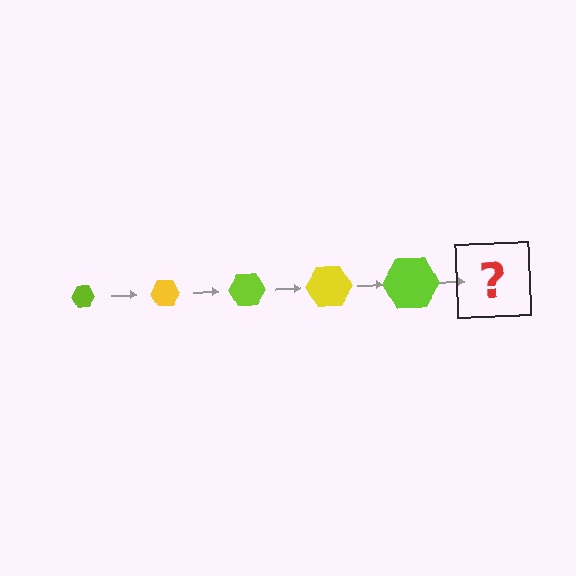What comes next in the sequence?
The next element should be a yellow hexagon, larger than the previous one.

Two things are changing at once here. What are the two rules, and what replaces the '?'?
The two rules are that the hexagon grows larger each step and the color cycles through lime and yellow. The '?' should be a yellow hexagon, larger than the previous one.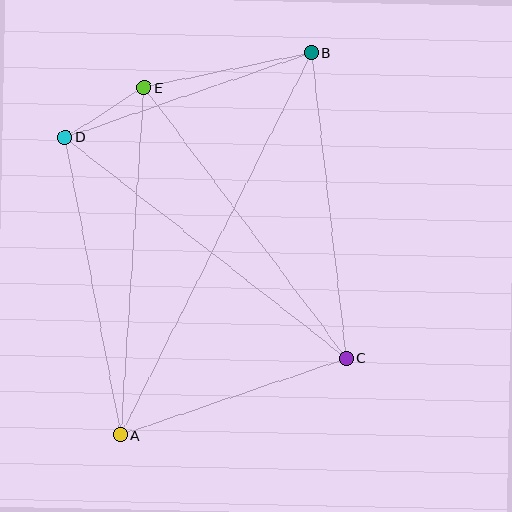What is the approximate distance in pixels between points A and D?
The distance between A and D is approximately 303 pixels.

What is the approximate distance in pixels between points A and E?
The distance between A and E is approximately 348 pixels.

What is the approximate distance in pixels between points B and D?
The distance between B and D is approximately 260 pixels.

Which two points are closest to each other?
Points D and E are closest to each other.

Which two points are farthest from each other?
Points A and B are farthest from each other.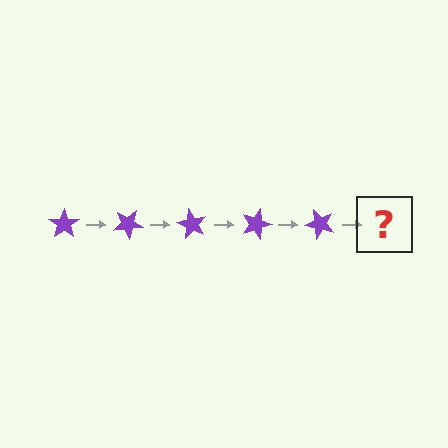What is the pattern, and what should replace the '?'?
The pattern is that the star rotates 30 degrees each step. The '?' should be a purple star rotated 150 degrees.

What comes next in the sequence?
The next element should be a purple star rotated 150 degrees.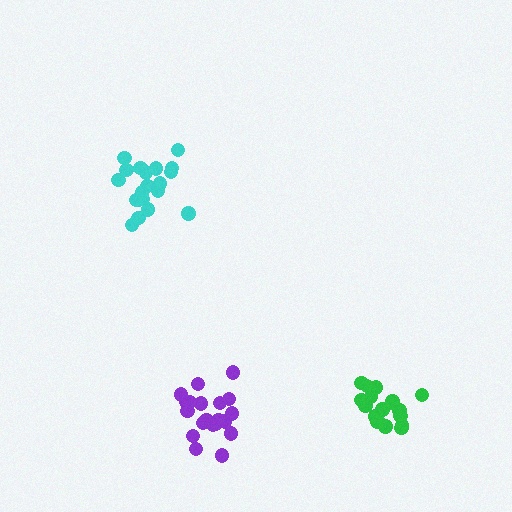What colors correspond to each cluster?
The clusters are colored: green, purple, cyan.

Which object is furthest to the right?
The green cluster is rightmost.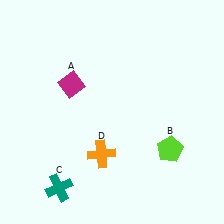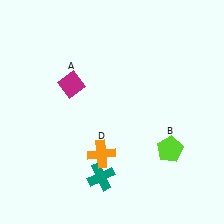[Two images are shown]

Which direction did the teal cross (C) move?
The teal cross (C) moved right.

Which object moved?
The teal cross (C) moved right.